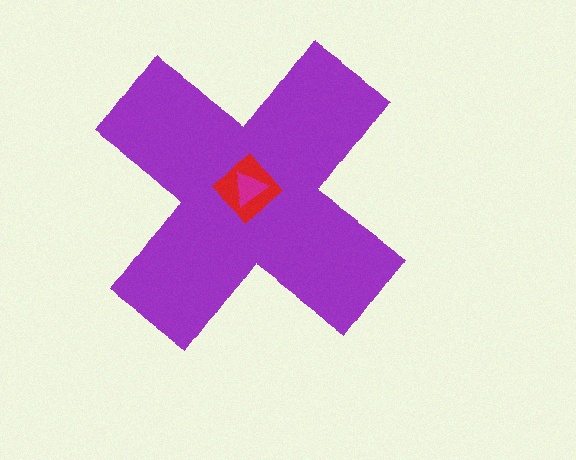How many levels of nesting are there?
3.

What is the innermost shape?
The magenta triangle.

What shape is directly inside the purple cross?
The red diamond.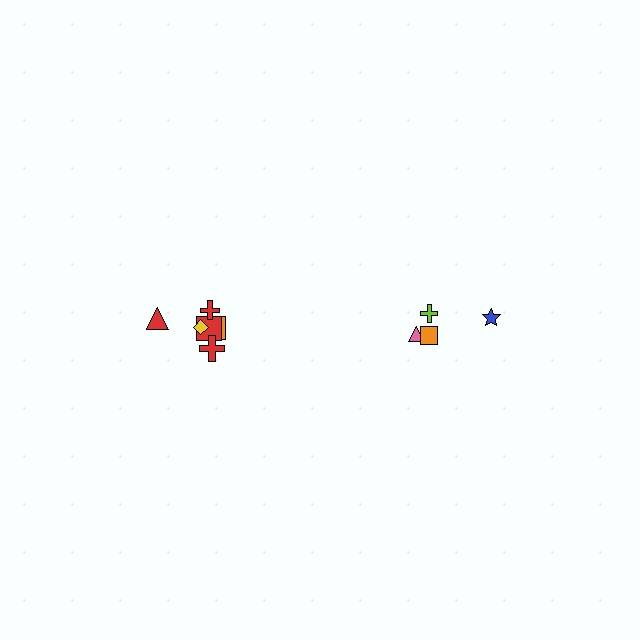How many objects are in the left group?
There are 6 objects.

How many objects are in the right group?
There are 4 objects.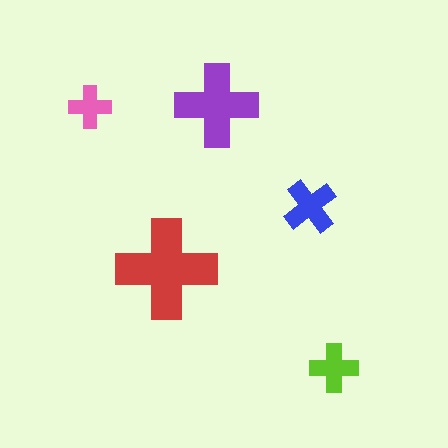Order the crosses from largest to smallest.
the red one, the purple one, the blue one, the lime one, the pink one.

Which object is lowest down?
The lime cross is bottommost.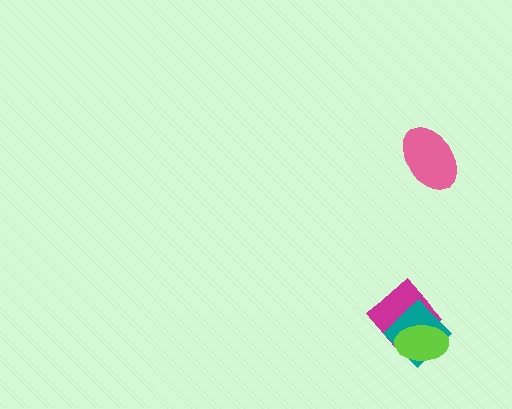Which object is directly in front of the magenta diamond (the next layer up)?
The teal diamond is directly in front of the magenta diamond.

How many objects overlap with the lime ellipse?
2 objects overlap with the lime ellipse.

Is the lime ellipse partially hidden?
No, no other shape covers it.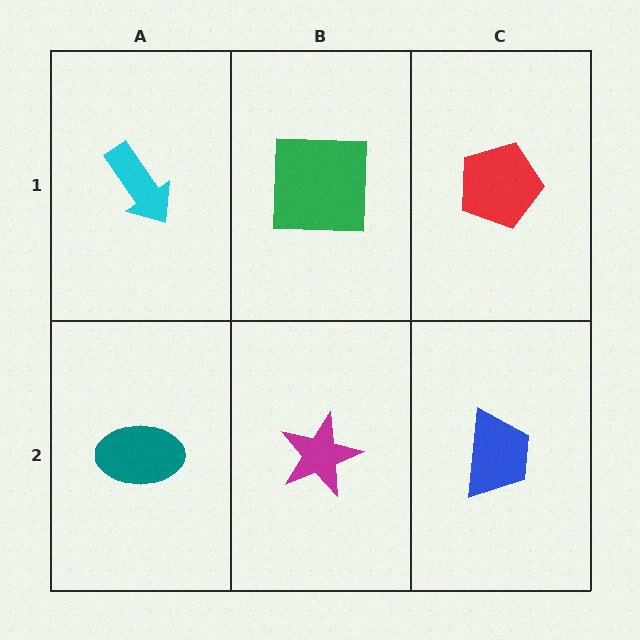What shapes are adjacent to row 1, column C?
A blue trapezoid (row 2, column C), a green square (row 1, column B).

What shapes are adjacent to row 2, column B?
A green square (row 1, column B), a teal ellipse (row 2, column A), a blue trapezoid (row 2, column C).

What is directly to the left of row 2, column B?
A teal ellipse.